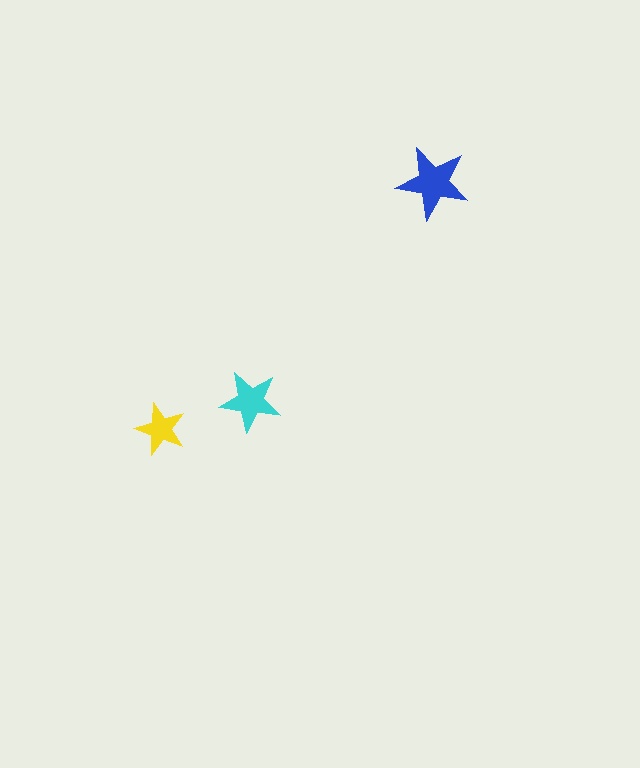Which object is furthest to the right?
The blue star is rightmost.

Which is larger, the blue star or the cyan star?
The blue one.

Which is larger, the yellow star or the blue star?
The blue one.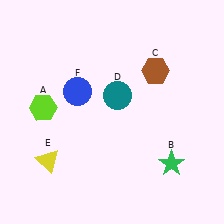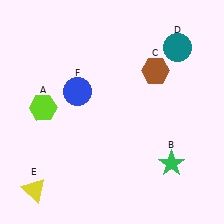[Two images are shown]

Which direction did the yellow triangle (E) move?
The yellow triangle (E) moved down.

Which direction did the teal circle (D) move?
The teal circle (D) moved right.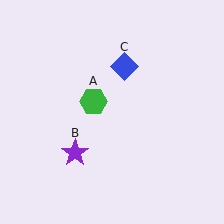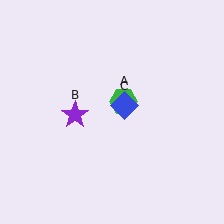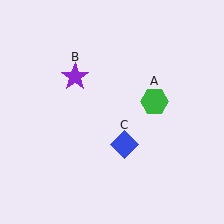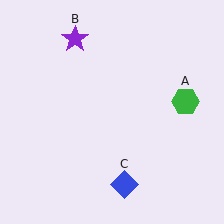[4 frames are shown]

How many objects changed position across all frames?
3 objects changed position: green hexagon (object A), purple star (object B), blue diamond (object C).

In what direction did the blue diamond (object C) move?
The blue diamond (object C) moved down.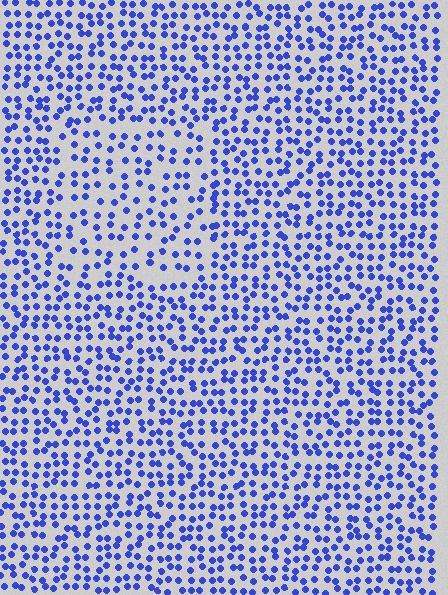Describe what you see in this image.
The image contains small blue elements arranged at two different densities. A rectangle-shaped region is visible where the elements are less densely packed than the surrounding area.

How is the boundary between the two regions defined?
The boundary is defined by a change in element density (approximately 1.5x ratio). All elements are the same color, size, and shape.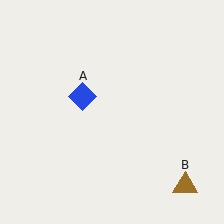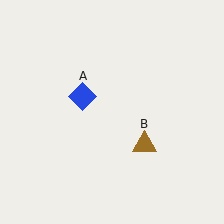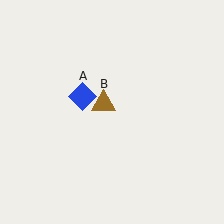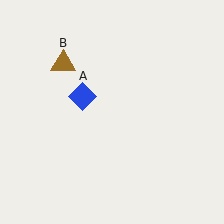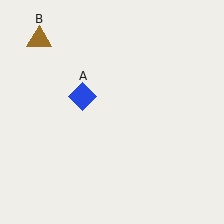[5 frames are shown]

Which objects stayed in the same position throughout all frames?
Blue diamond (object A) remained stationary.